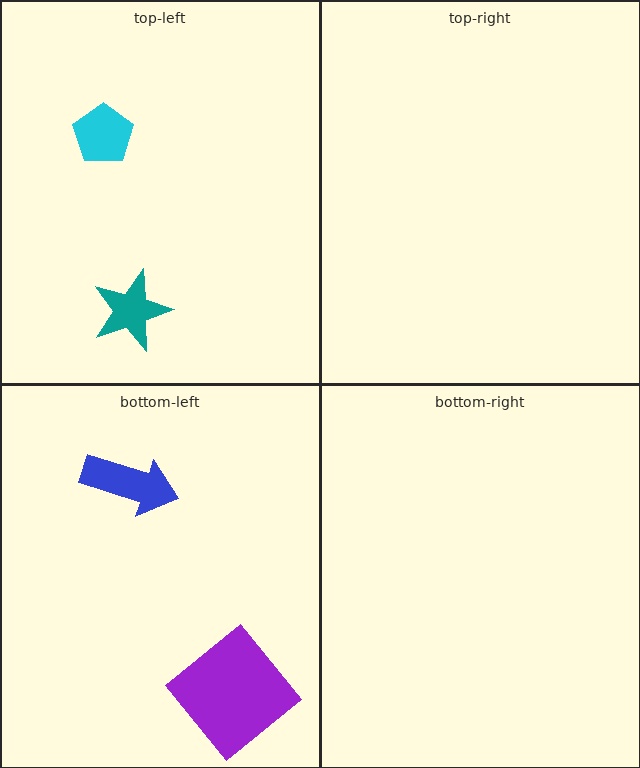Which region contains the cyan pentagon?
The top-left region.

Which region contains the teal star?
The top-left region.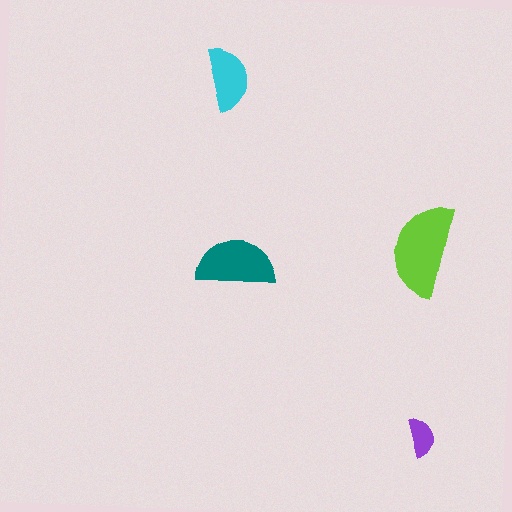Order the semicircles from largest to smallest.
the lime one, the teal one, the cyan one, the purple one.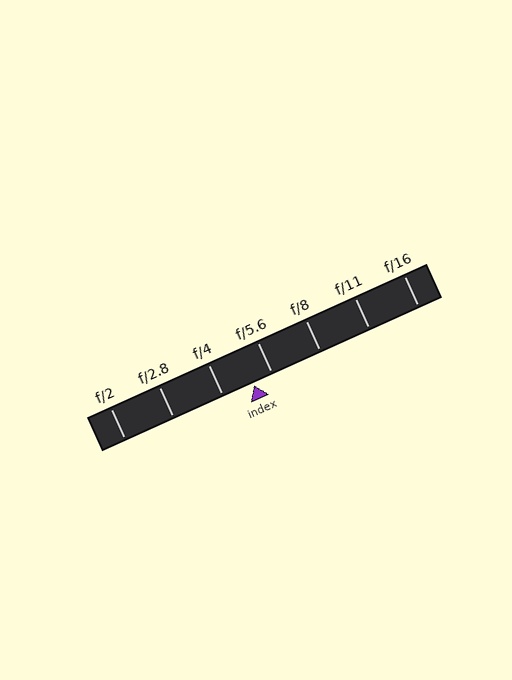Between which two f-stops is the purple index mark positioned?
The index mark is between f/4 and f/5.6.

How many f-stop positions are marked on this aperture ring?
There are 7 f-stop positions marked.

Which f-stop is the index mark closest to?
The index mark is closest to f/5.6.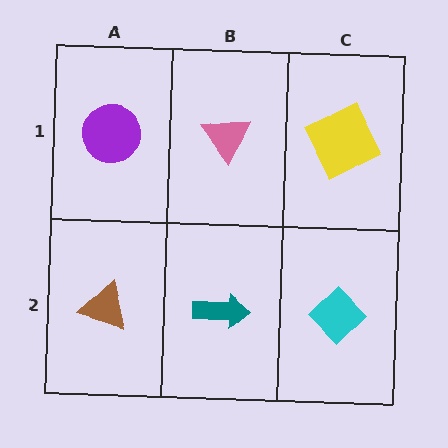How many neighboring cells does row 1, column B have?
3.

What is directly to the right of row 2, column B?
A cyan diamond.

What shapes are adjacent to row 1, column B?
A teal arrow (row 2, column B), a purple circle (row 1, column A), a yellow square (row 1, column C).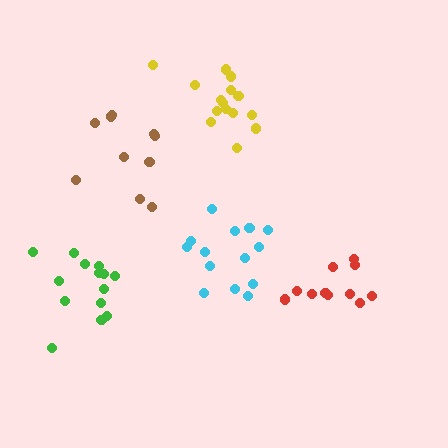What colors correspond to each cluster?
The clusters are colored: yellow, green, red, brown, cyan.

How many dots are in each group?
Group 1: 15 dots, Group 2: 14 dots, Group 3: 11 dots, Group 4: 10 dots, Group 5: 14 dots (64 total).